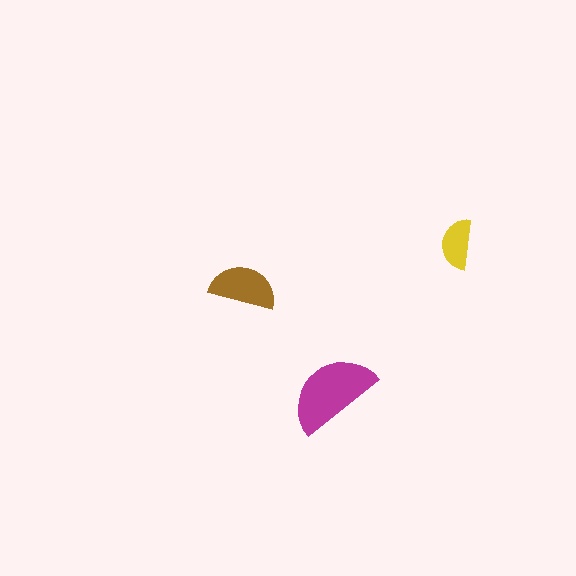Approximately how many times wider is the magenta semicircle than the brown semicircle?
About 1.5 times wider.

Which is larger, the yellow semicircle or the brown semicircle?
The brown one.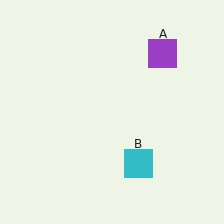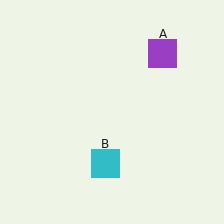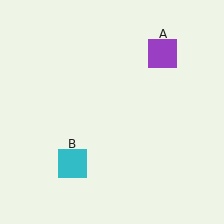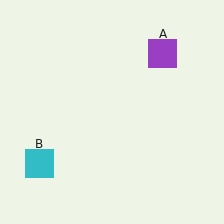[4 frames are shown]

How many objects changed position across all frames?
1 object changed position: cyan square (object B).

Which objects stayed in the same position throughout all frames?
Purple square (object A) remained stationary.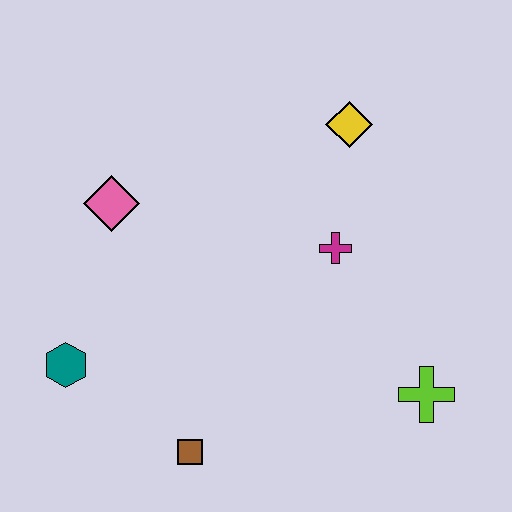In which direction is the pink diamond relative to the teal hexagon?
The pink diamond is above the teal hexagon.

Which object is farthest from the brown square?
The yellow diamond is farthest from the brown square.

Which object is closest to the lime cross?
The magenta cross is closest to the lime cross.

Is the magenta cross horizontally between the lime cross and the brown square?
Yes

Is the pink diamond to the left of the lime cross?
Yes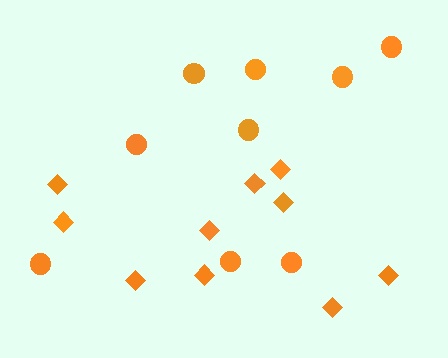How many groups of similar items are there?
There are 2 groups: one group of circles (9) and one group of diamonds (10).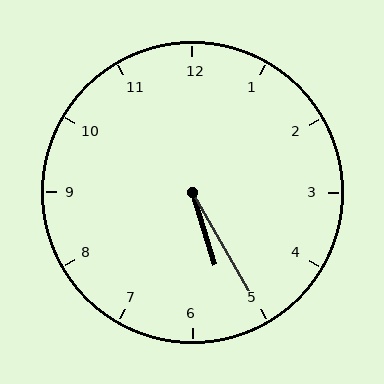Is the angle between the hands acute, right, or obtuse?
It is acute.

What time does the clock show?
5:25.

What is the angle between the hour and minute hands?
Approximately 12 degrees.